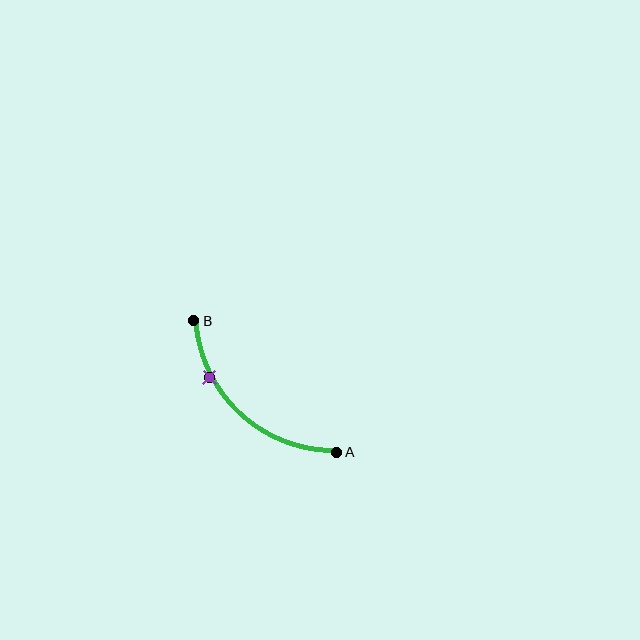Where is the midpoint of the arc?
The arc midpoint is the point on the curve farthest from the straight line joining A and B. It sits below and to the left of that line.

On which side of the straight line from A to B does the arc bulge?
The arc bulges below and to the left of the straight line connecting A and B.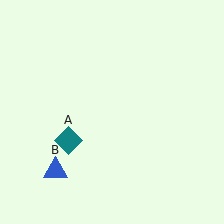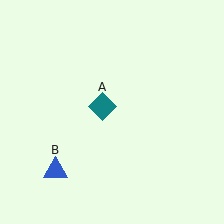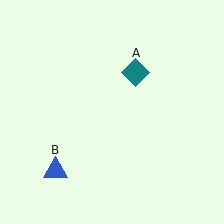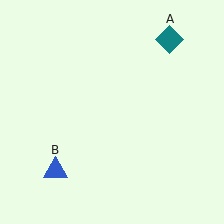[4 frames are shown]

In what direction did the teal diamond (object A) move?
The teal diamond (object A) moved up and to the right.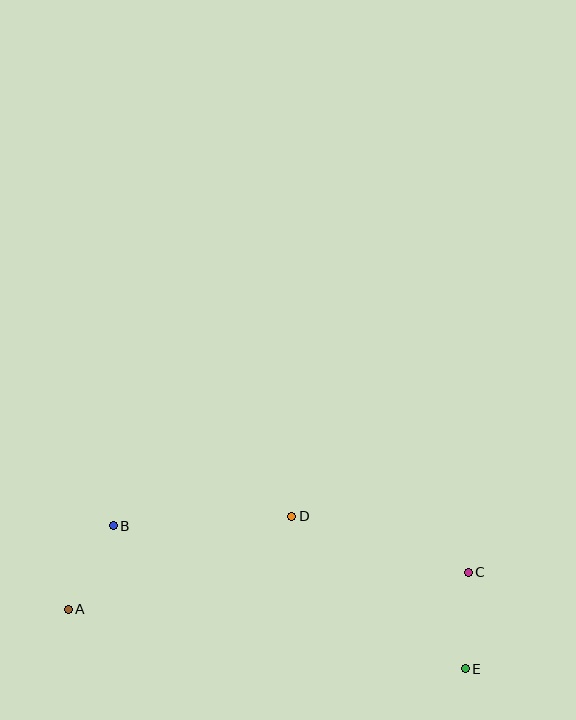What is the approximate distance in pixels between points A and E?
The distance between A and E is approximately 401 pixels.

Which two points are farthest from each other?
Points A and C are farthest from each other.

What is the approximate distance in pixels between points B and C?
The distance between B and C is approximately 358 pixels.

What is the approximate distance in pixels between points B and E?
The distance between B and E is approximately 380 pixels.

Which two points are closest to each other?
Points A and B are closest to each other.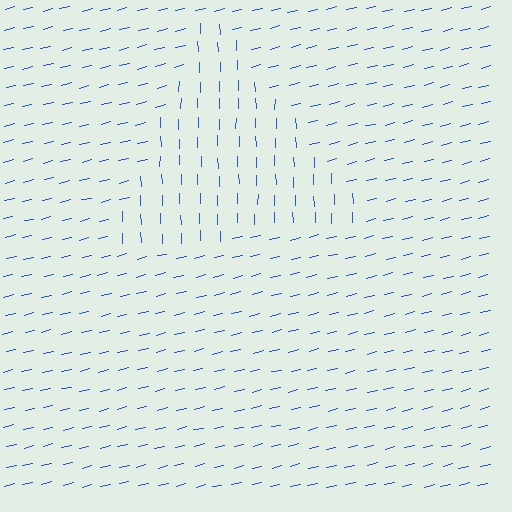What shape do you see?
I see a triangle.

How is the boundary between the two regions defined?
The boundary is defined purely by a change in line orientation (approximately 77 degrees difference). All lines are the same color and thickness.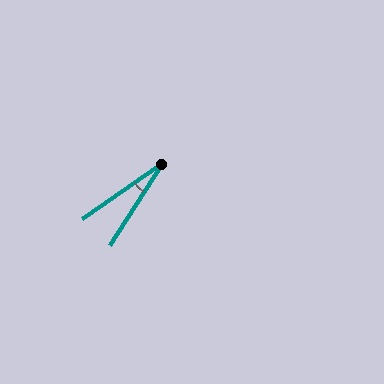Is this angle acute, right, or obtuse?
It is acute.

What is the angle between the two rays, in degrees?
Approximately 22 degrees.